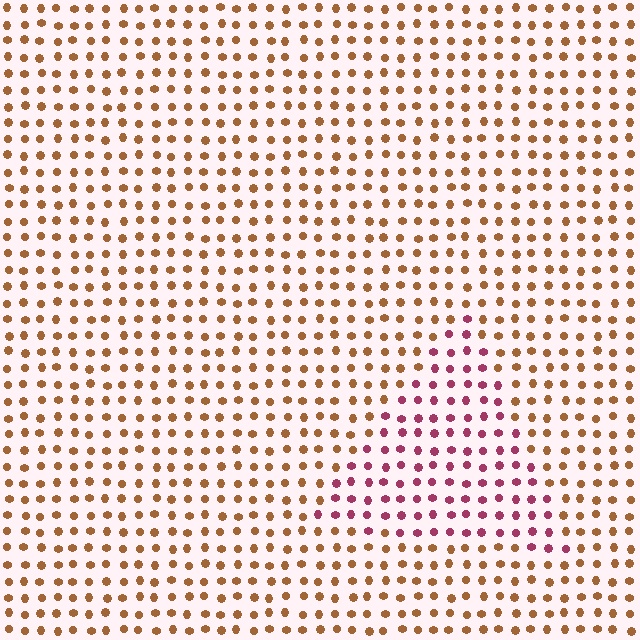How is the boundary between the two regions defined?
The boundary is defined purely by a slight shift in hue (about 53 degrees). Spacing, size, and orientation are identical on both sides.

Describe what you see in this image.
The image is filled with small brown elements in a uniform arrangement. A triangle-shaped region is visible where the elements are tinted to a slightly different hue, forming a subtle color boundary.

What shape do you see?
I see a triangle.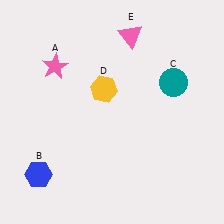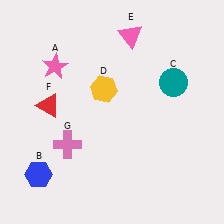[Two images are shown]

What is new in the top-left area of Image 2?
A red triangle (F) was added in the top-left area of Image 2.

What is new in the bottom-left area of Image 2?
A pink cross (G) was added in the bottom-left area of Image 2.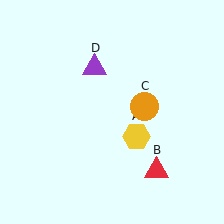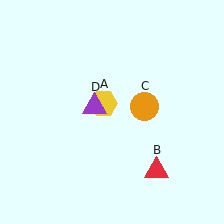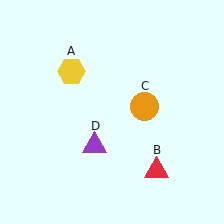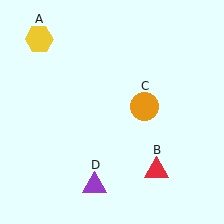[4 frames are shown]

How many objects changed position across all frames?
2 objects changed position: yellow hexagon (object A), purple triangle (object D).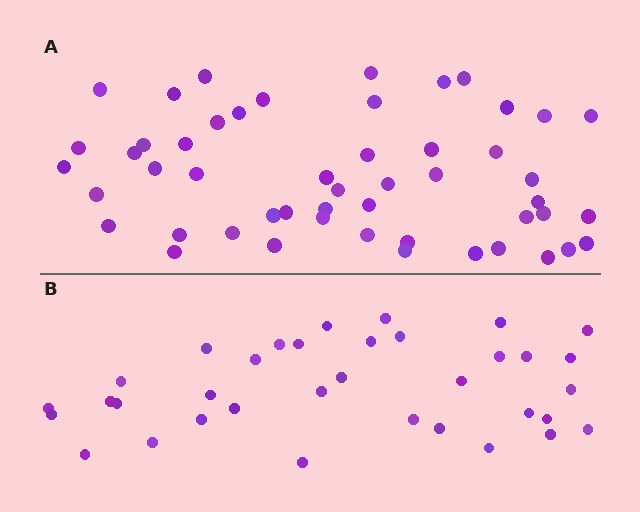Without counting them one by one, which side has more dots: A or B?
Region A (the top region) has more dots.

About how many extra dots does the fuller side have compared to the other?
Region A has approximately 15 more dots than region B.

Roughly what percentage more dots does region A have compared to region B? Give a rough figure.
About 45% more.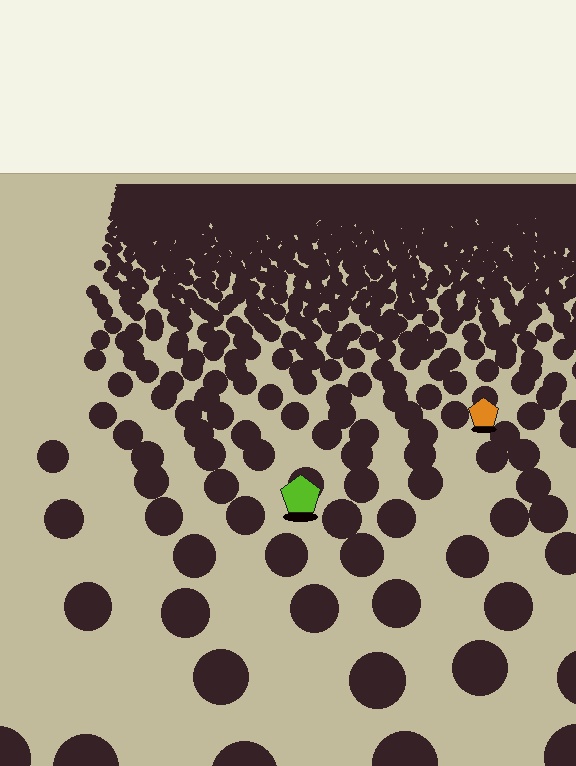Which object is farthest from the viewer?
The orange pentagon is farthest from the viewer. It appears smaller and the ground texture around it is denser.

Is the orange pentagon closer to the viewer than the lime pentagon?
No. The lime pentagon is closer — you can tell from the texture gradient: the ground texture is coarser near it.